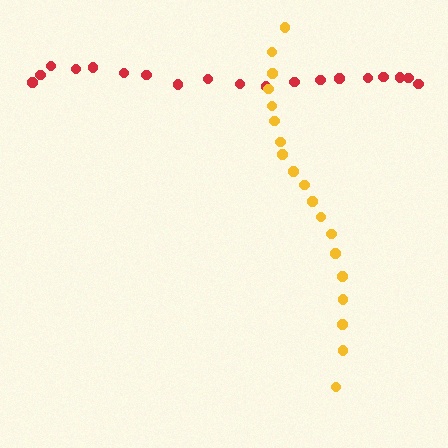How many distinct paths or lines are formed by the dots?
There are 2 distinct paths.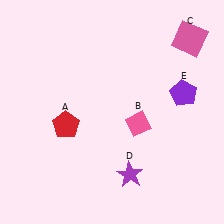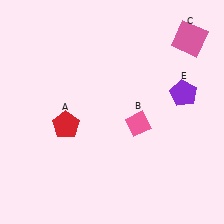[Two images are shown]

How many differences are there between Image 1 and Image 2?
There is 1 difference between the two images.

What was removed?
The purple star (D) was removed in Image 2.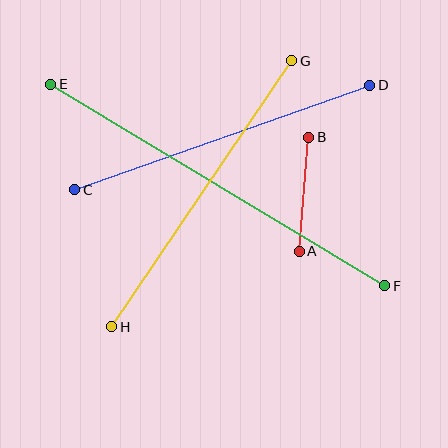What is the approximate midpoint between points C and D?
The midpoint is at approximately (222, 137) pixels.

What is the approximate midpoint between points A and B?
The midpoint is at approximately (304, 194) pixels.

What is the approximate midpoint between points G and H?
The midpoint is at approximately (202, 194) pixels.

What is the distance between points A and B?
The distance is approximately 114 pixels.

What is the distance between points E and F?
The distance is approximately 390 pixels.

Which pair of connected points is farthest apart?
Points E and F are farthest apart.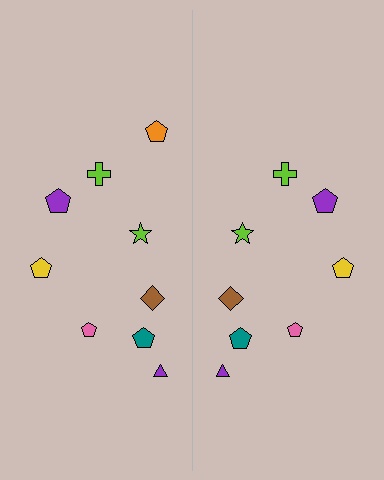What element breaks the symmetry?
A orange pentagon is missing from the right side.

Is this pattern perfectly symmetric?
No, the pattern is not perfectly symmetric. A orange pentagon is missing from the right side.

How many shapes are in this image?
There are 17 shapes in this image.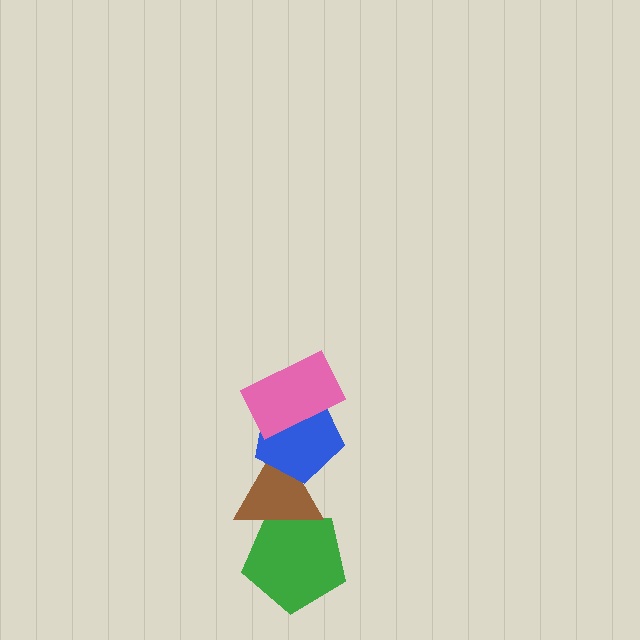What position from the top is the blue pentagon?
The blue pentagon is 2nd from the top.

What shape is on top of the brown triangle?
The blue pentagon is on top of the brown triangle.